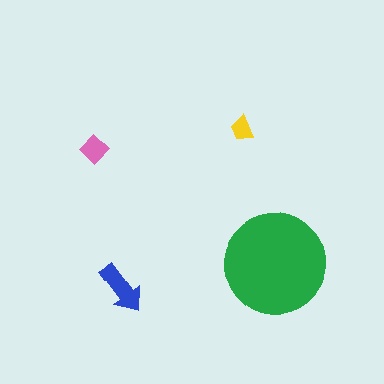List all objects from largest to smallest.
The green circle, the blue arrow, the pink diamond, the yellow trapezoid.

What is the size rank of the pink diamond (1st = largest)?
3rd.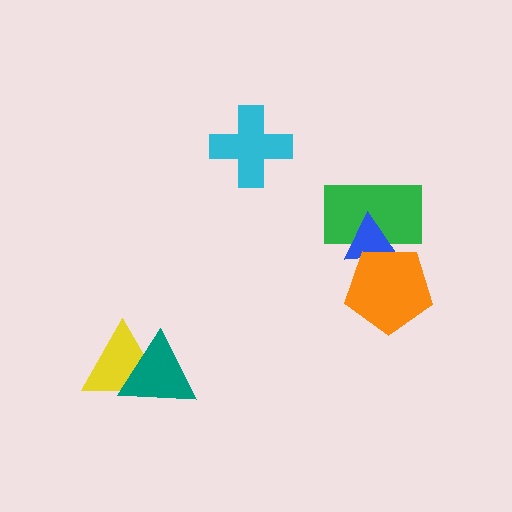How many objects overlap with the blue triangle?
2 objects overlap with the blue triangle.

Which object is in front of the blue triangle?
The orange pentagon is in front of the blue triangle.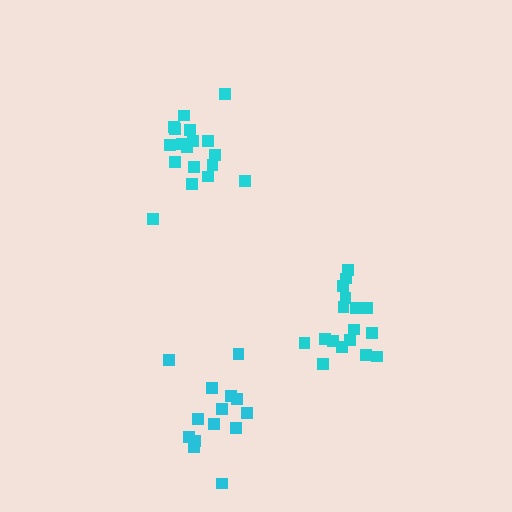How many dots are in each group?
Group 1: 18 dots, Group 2: 18 dots, Group 3: 14 dots (50 total).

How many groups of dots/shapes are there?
There are 3 groups.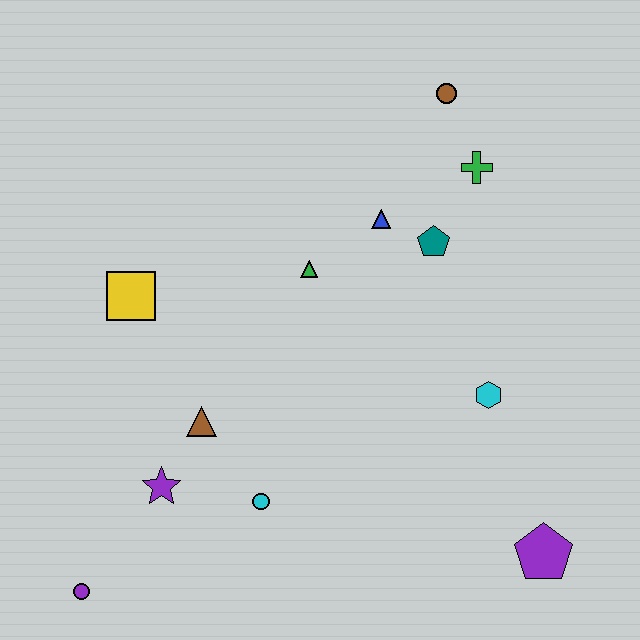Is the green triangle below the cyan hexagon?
No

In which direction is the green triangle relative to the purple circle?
The green triangle is above the purple circle.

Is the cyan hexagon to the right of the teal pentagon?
Yes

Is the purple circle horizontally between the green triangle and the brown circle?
No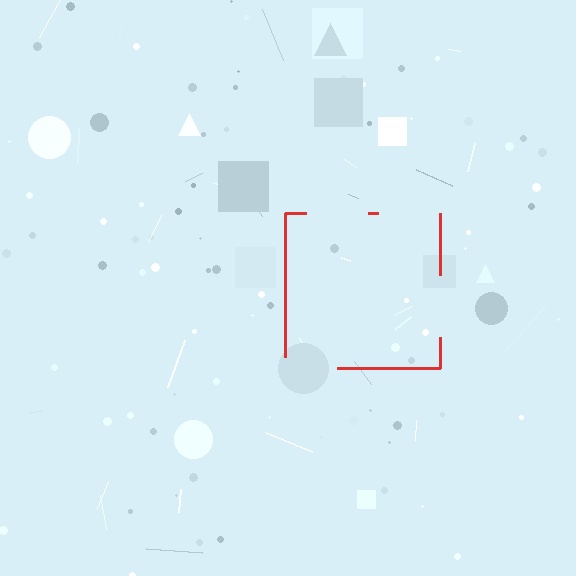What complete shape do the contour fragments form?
The contour fragments form a square.